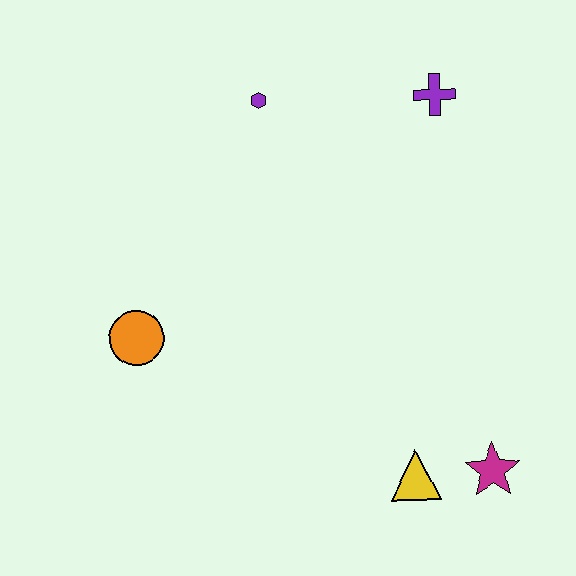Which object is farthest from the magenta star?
The purple hexagon is farthest from the magenta star.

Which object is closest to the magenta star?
The yellow triangle is closest to the magenta star.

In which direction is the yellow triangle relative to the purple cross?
The yellow triangle is below the purple cross.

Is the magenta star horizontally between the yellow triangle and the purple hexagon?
No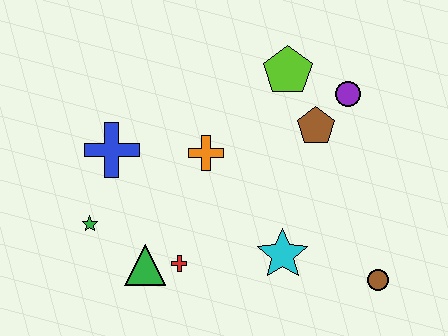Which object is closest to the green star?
The green triangle is closest to the green star.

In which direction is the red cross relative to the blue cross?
The red cross is below the blue cross.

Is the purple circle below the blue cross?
No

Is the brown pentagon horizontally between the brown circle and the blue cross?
Yes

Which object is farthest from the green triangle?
The purple circle is farthest from the green triangle.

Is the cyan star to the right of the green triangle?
Yes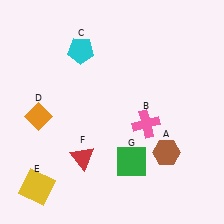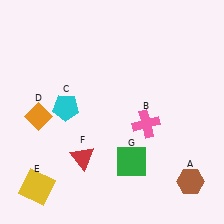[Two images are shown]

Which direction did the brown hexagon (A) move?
The brown hexagon (A) moved down.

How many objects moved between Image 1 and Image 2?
2 objects moved between the two images.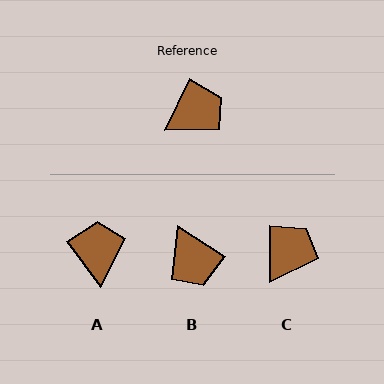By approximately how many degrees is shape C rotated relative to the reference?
Approximately 26 degrees counter-clockwise.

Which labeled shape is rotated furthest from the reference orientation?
B, about 97 degrees away.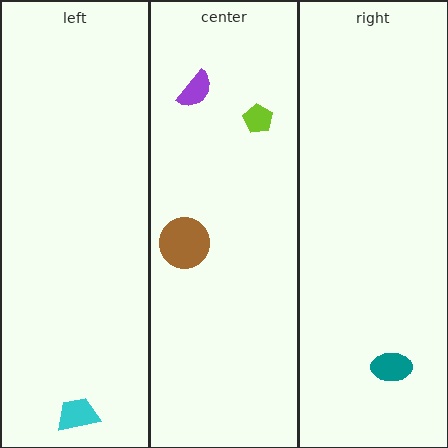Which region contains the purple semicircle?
The center region.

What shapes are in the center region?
The brown circle, the purple semicircle, the lime pentagon.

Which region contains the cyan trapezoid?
The left region.